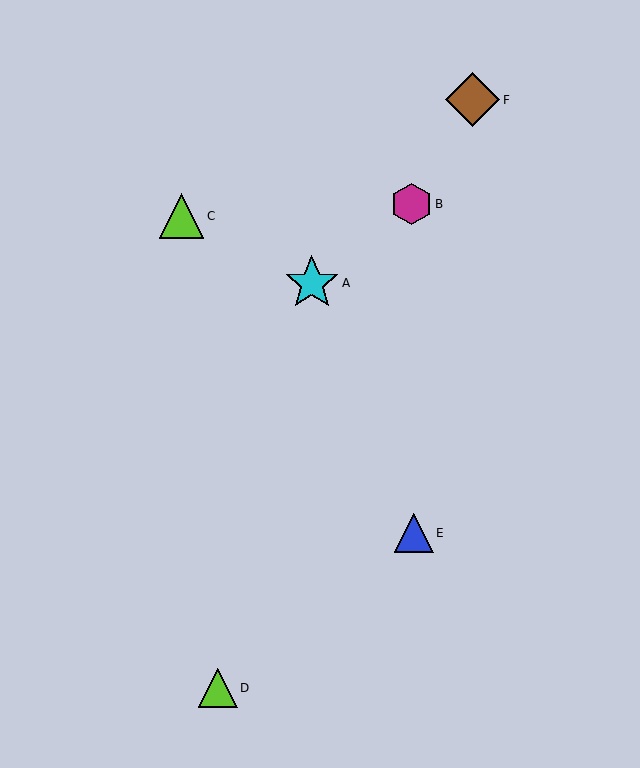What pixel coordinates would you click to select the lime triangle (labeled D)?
Click at (218, 688) to select the lime triangle D.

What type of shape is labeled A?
Shape A is a cyan star.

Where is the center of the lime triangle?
The center of the lime triangle is at (182, 216).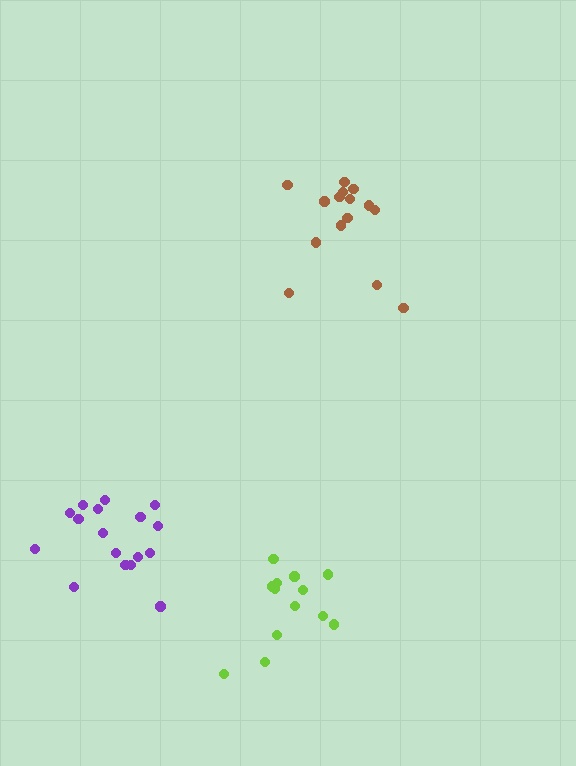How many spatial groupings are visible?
There are 3 spatial groupings.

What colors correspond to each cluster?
The clusters are colored: brown, lime, purple.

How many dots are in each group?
Group 1: 15 dots, Group 2: 13 dots, Group 3: 17 dots (45 total).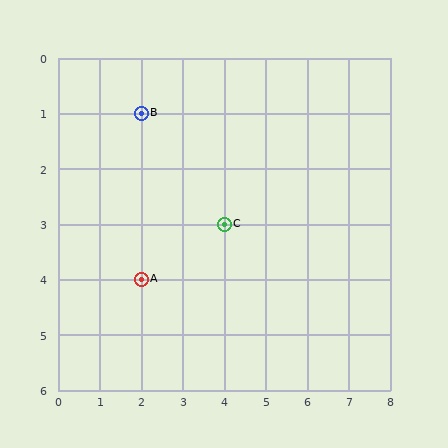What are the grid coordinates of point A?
Point A is at grid coordinates (2, 4).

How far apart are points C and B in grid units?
Points C and B are 2 columns and 2 rows apart (about 2.8 grid units diagonally).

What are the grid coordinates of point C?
Point C is at grid coordinates (4, 3).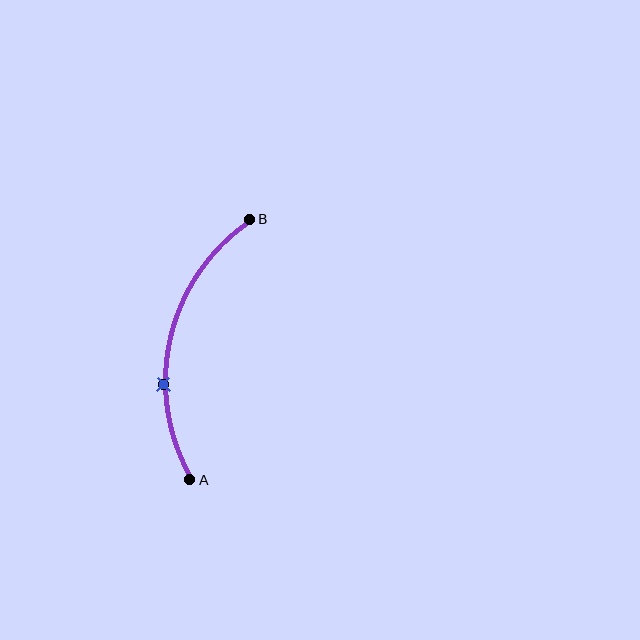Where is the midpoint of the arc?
The arc midpoint is the point on the curve farthest from the straight line joining A and B. It sits to the left of that line.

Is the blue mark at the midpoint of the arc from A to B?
No. The blue mark lies on the arc but is closer to endpoint A. The arc midpoint would be at the point on the curve equidistant along the arc from both A and B.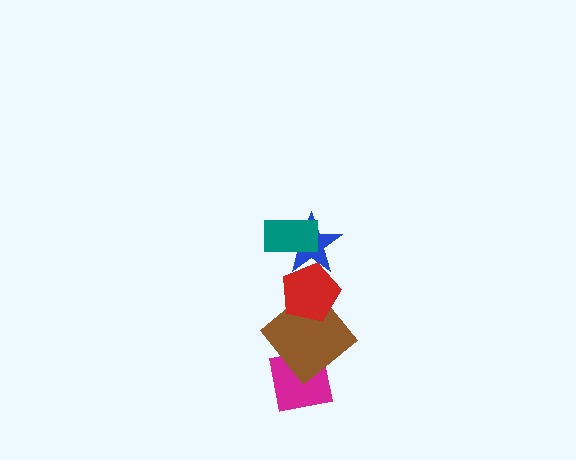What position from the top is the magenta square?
The magenta square is 5th from the top.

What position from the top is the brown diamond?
The brown diamond is 4th from the top.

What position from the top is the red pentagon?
The red pentagon is 3rd from the top.